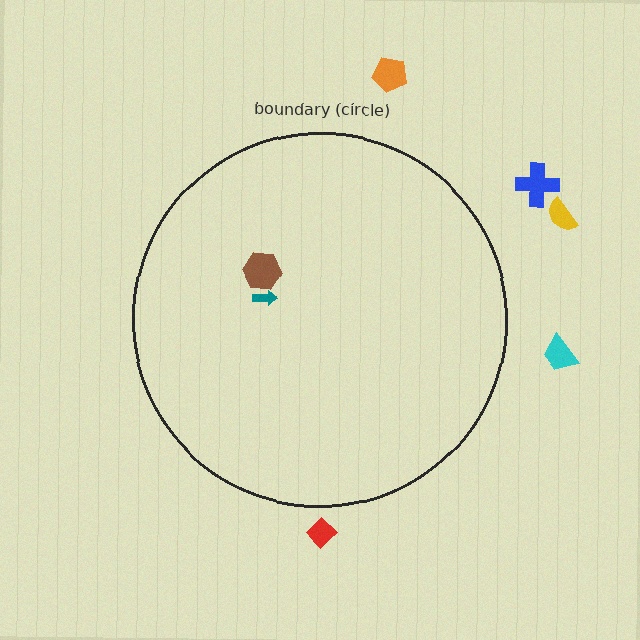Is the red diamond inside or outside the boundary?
Outside.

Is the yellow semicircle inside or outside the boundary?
Outside.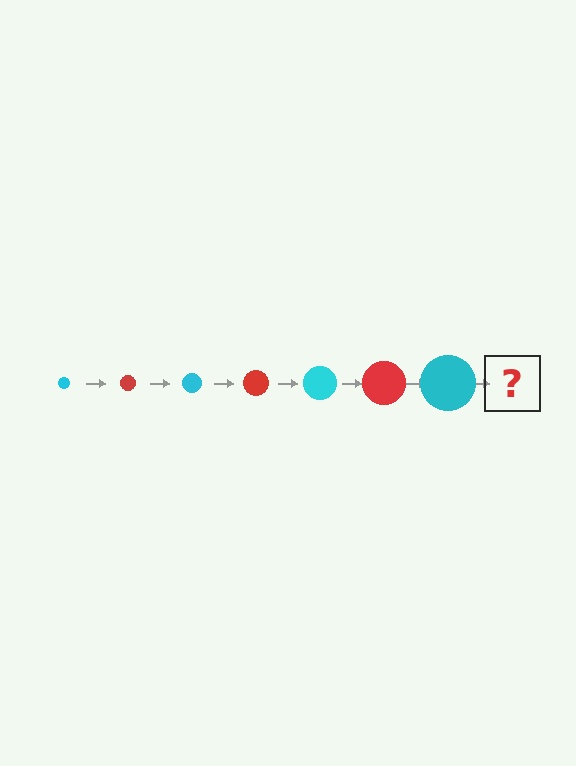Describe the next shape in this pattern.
It should be a red circle, larger than the previous one.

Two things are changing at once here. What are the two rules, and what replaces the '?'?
The two rules are that the circle grows larger each step and the color cycles through cyan and red. The '?' should be a red circle, larger than the previous one.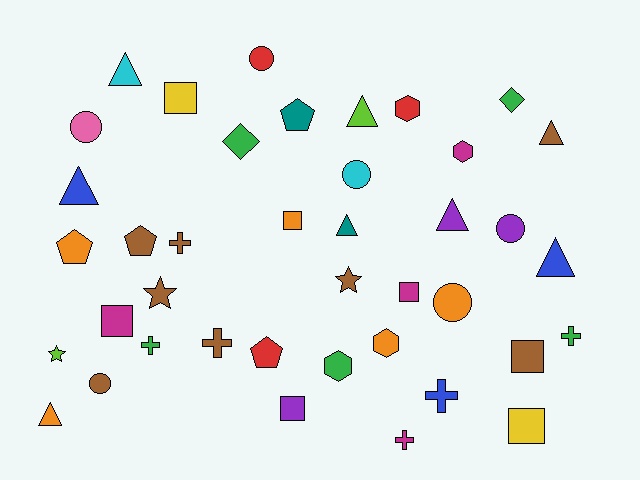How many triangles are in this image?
There are 8 triangles.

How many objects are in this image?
There are 40 objects.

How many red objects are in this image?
There are 3 red objects.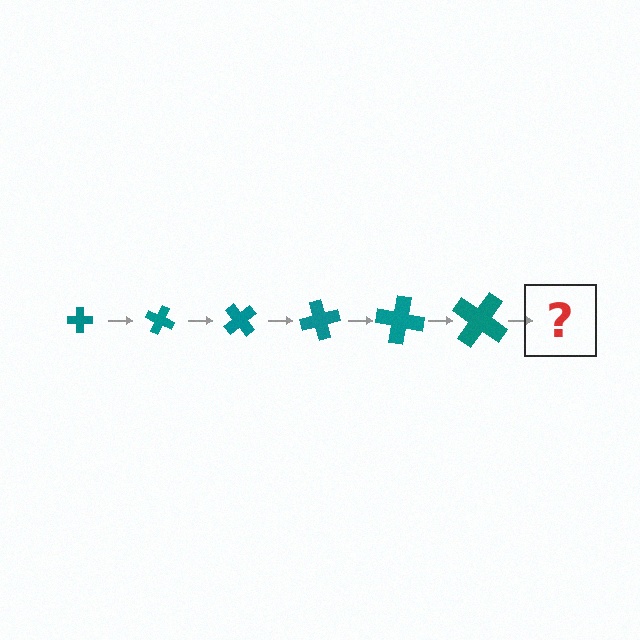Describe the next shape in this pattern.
It should be a cross, larger than the previous one and rotated 150 degrees from the start.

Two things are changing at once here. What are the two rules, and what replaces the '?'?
The two rules are that the cross grows larger each step and it rotates 25 degrees each step. The '?' should be a cross, larger than the previous one and rotated 150 degrees from the start.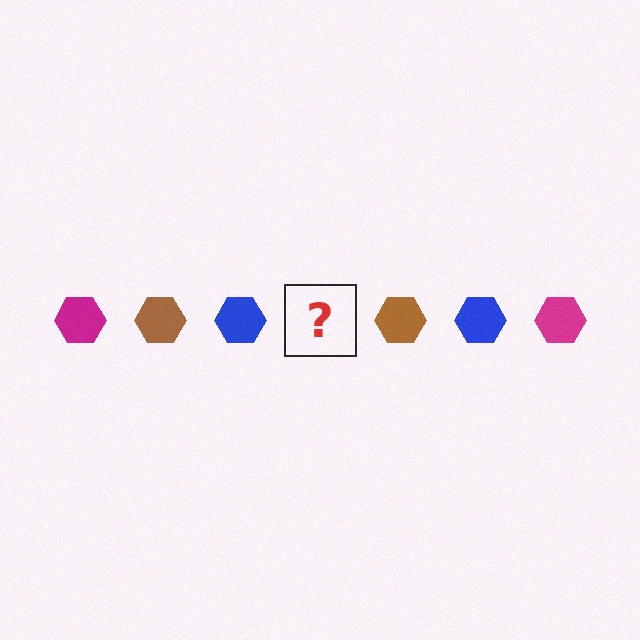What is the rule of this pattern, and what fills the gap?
The rule is that the pattern cycles through magenta, brown, blue hexagons. The gap should be filled with a magenta hexagon.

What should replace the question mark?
The question mark should be replaced with a magenta hexagon.